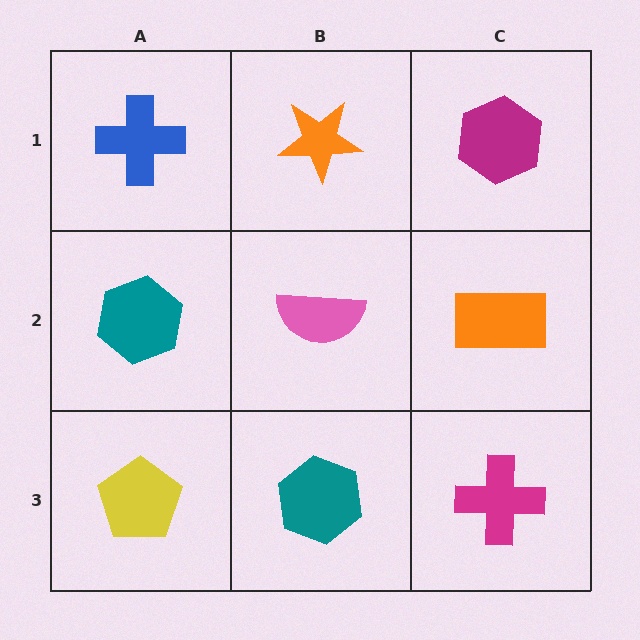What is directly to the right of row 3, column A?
A teal hexagon.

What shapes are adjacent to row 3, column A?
A teal hexagon (row 2, column A), a teal hexagon (row 3, column B).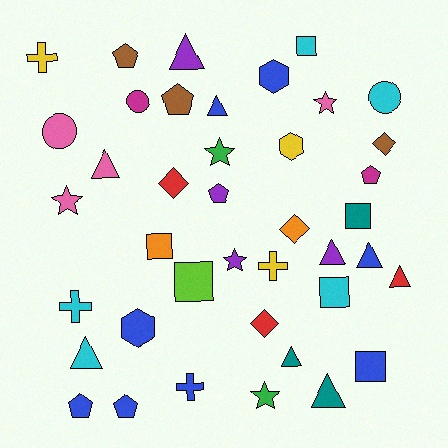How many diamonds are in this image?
There are 4 diamonds.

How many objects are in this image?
There are 40 objects.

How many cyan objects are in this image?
There are 5 cyan objects.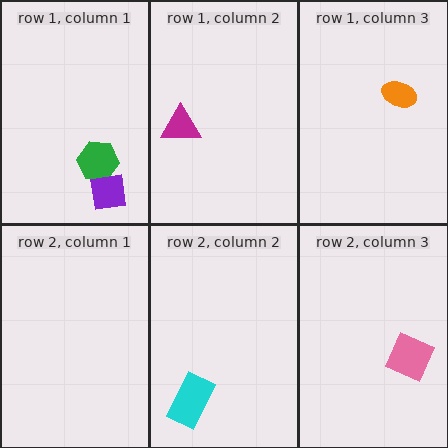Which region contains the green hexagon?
The row 1, column 1 region.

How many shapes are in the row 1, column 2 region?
1.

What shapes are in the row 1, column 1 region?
The green hexagon, the purple square.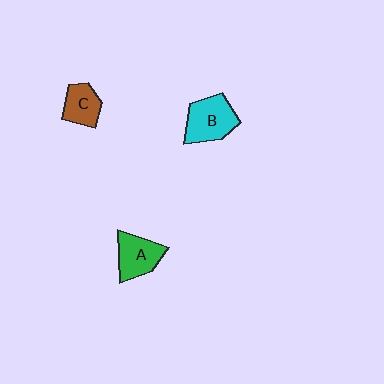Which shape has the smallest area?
Shape C (brown).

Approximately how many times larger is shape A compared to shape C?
Approximately 1.3 times.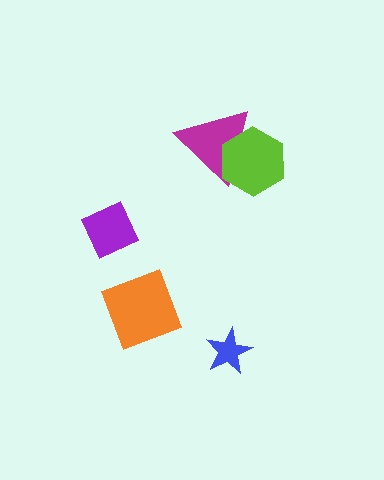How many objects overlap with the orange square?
0 objects overlap with the orange square.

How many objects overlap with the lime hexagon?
1 object overlaps with the lime hexagon.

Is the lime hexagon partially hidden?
No, no other shape covers it.